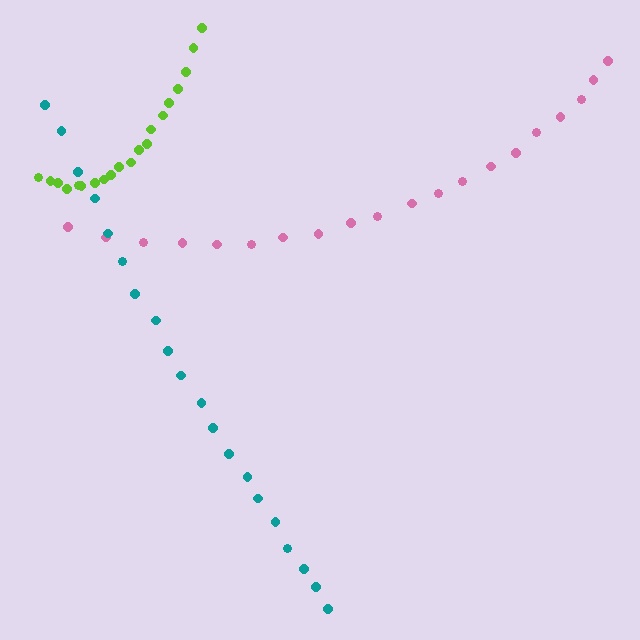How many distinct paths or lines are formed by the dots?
There are 3 distinct paths.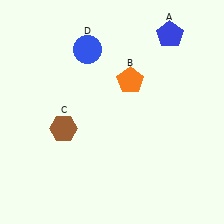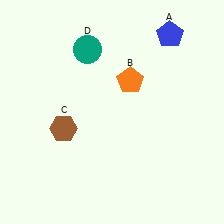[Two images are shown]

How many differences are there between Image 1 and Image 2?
There is 1 difference between the two images.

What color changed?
The circle (D) changed from blue in Image 1 to teal in Image 2.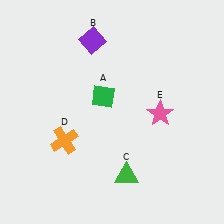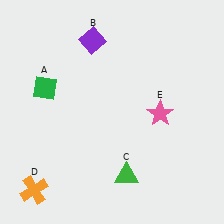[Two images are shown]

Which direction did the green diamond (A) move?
The green diamond (A) moved left.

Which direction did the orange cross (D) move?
The orange cross (D) moved down.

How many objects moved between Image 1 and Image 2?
2 objects moved between the two images.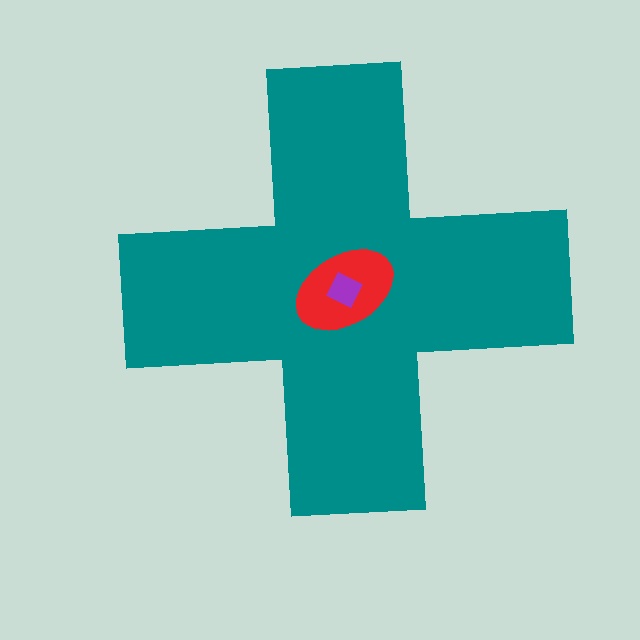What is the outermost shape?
The teal cross.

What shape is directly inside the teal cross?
The red ellipse.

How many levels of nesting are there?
3.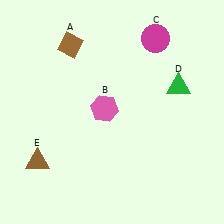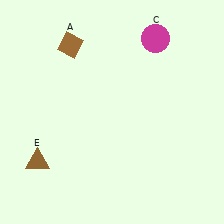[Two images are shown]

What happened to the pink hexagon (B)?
The pink hexagon (B) was removed in Image 2. It was in the top-left area of Image 1.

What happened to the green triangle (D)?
The green triangle (D) was removed in Image 2. It was in the top-right area of Image 1.